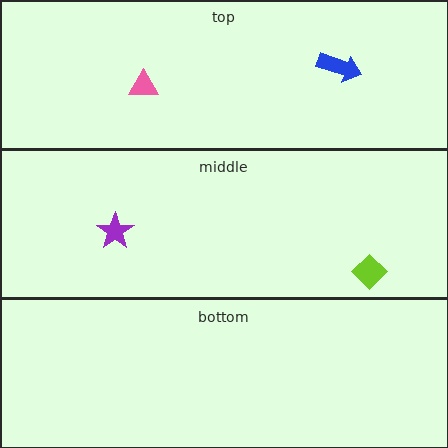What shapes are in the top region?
The pink triangle, the blue arrow.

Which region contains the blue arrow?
The top region.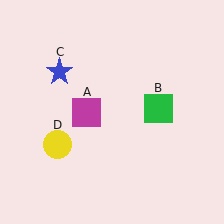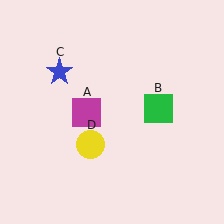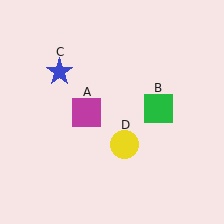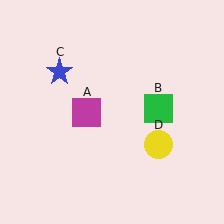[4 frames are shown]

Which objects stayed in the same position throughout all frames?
Magenta square (object A) and green square (object B) and blue star (object C) remained stationary.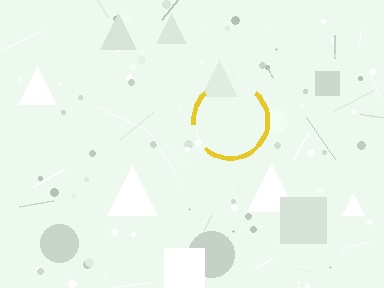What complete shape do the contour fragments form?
The contour fragments form a circle.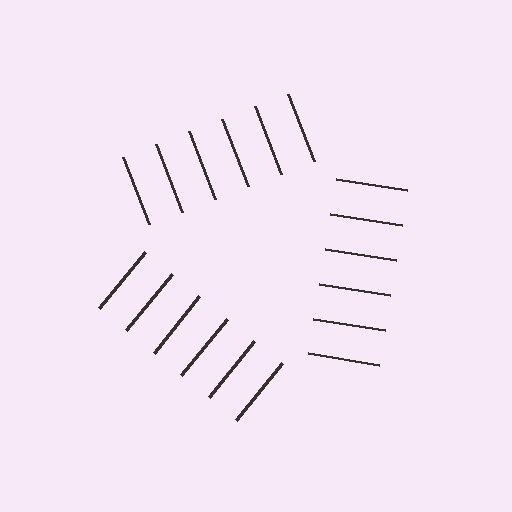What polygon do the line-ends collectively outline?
An illusory triangle — the line segments terminate on its edges but no continuous stroke is drawn.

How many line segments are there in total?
18 — 6 along each of the 3 edges.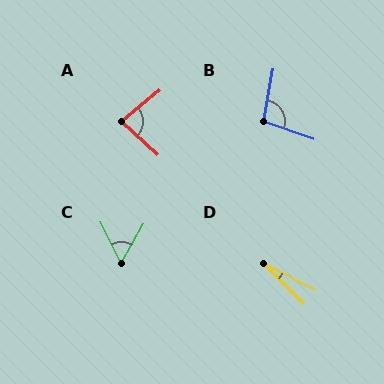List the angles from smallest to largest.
D (18°), C (56°), A (82°), B (99°).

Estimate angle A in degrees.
Approximately 82 degrees.